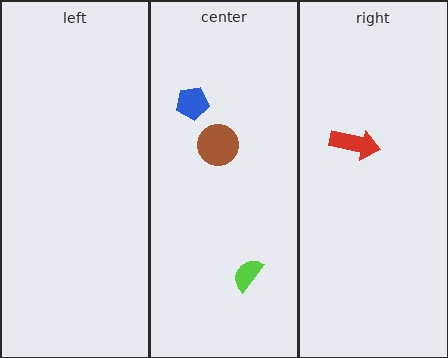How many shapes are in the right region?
1.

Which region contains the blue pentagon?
The center region.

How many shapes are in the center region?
3.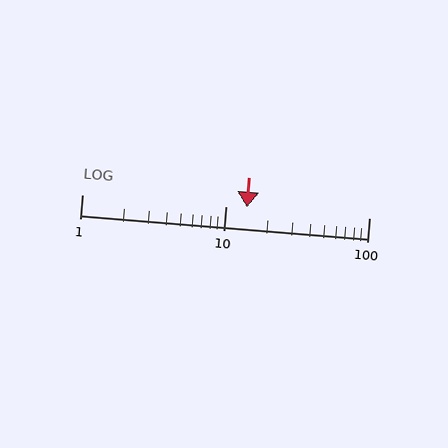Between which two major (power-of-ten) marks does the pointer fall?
The pointer is between 10 and 100.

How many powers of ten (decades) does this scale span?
The scale spans 2 decades, from 1 to 100.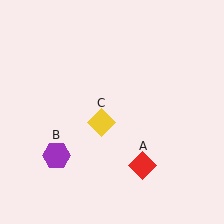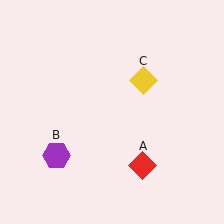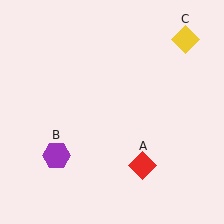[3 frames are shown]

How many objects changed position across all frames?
1 object changed position: yellow diamond (object C).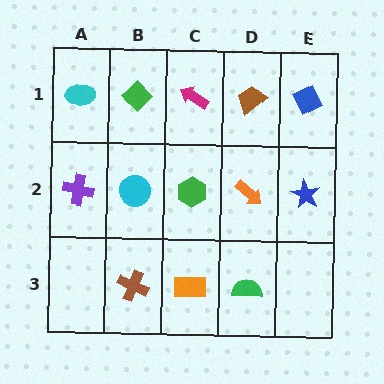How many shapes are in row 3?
3 shapes.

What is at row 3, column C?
An orange rectangle.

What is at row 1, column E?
A blue diamond.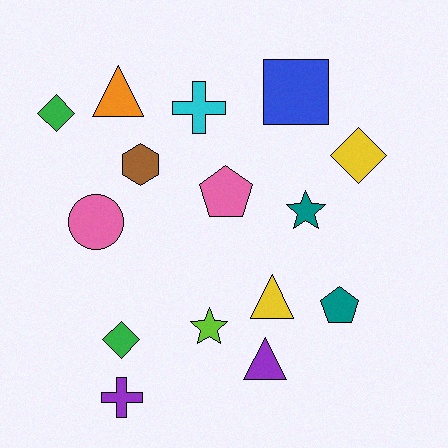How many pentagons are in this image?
There are 2 pentagons.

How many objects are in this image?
There are 15 objects.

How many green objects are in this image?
There are 2 green objects.